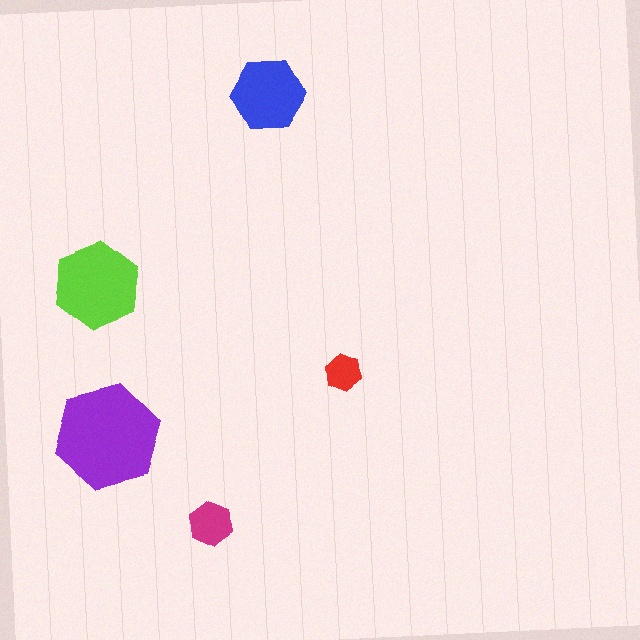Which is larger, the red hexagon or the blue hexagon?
The blue one.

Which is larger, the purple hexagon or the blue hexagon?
The purple one.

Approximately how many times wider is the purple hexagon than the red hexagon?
About 3 times wider.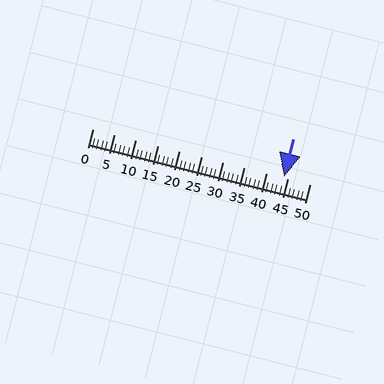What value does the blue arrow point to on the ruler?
The blue arrow points to approximately 44.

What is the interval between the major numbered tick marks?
The major tick marks are spaced 5 units apart.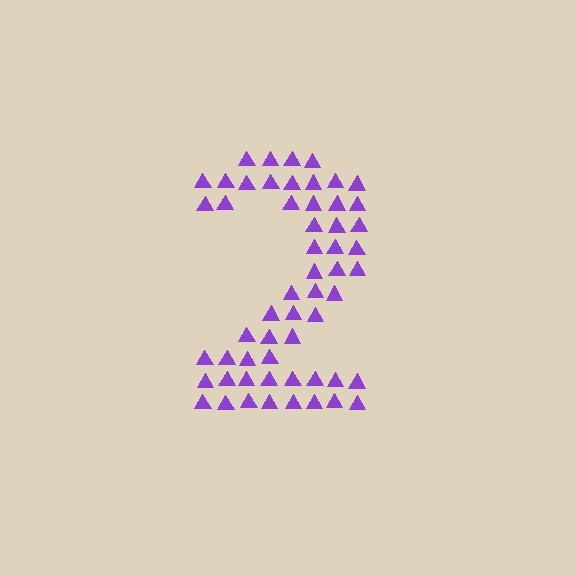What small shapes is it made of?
It is made of small triangles.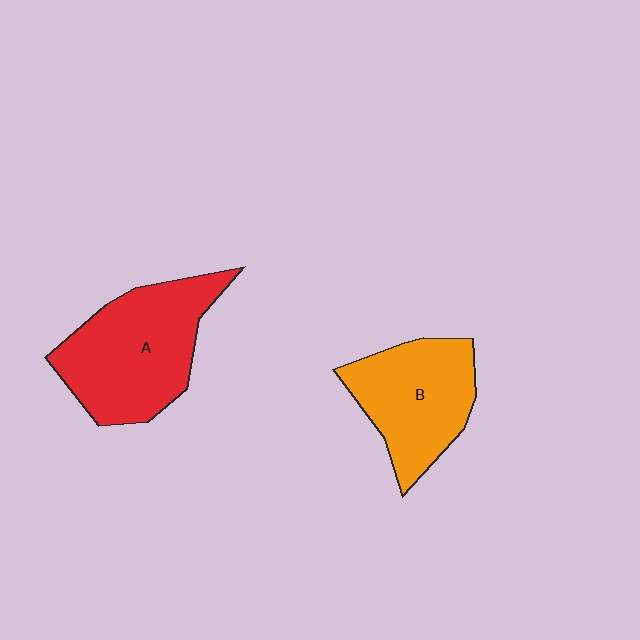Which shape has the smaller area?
Shape B (orange).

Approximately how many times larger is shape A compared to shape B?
Approximately 1.3 times.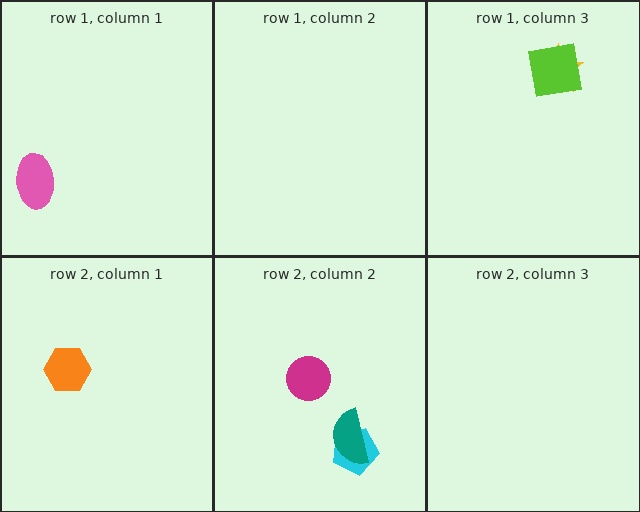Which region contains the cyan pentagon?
The row 2, column 2 region.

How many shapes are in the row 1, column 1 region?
1.